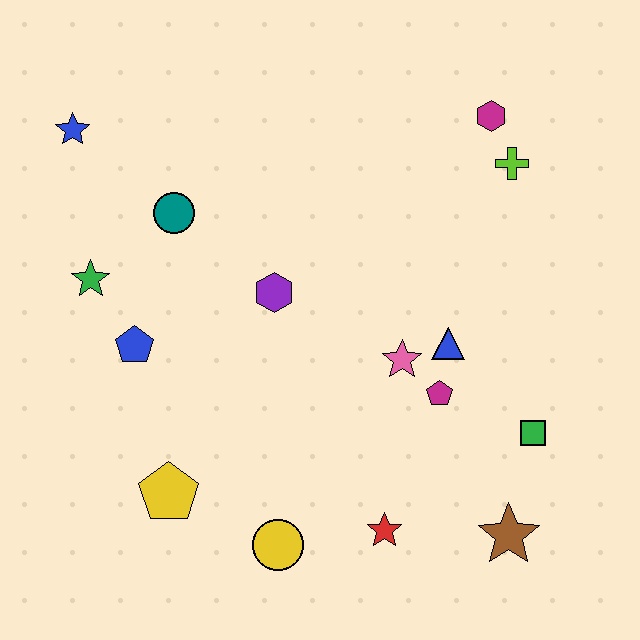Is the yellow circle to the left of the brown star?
Yes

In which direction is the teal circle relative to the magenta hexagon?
The teal circle is to the left of the magenta hexagon.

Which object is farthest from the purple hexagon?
The brown star is farthest from the purple hexagon.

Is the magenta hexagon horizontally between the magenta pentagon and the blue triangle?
No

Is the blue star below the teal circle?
No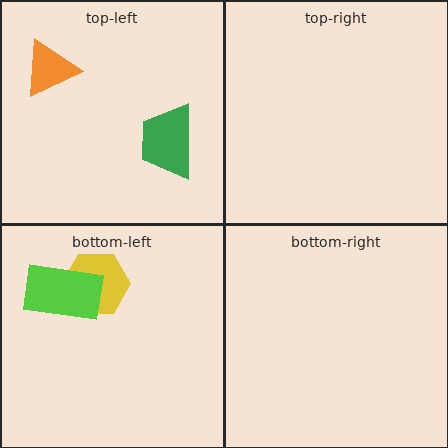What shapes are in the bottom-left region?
The yellow hexagon, the lime rectangle.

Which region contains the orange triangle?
The top-left region.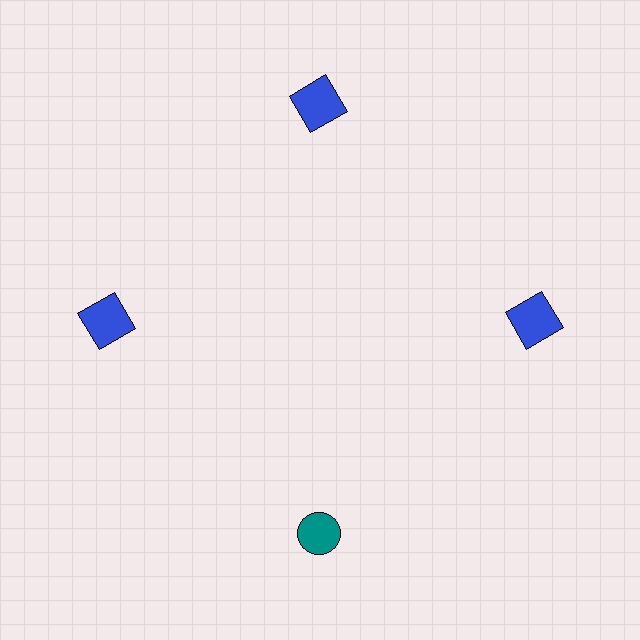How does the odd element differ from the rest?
It differs in both color (teal instead of blue) and shape (circle instead of square).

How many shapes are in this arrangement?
There are 4 shapes arranged in a ring pattern.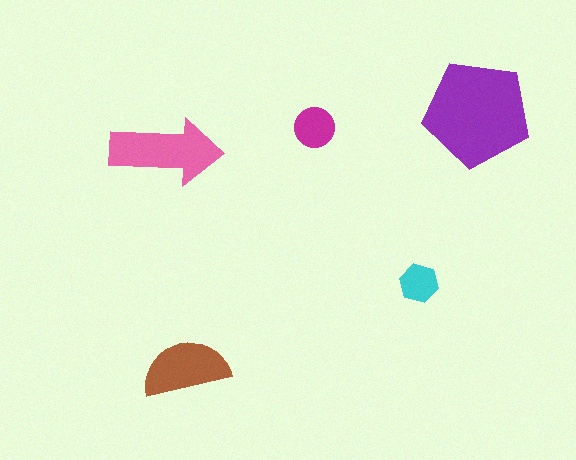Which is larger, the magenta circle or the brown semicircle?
The brown semicircle.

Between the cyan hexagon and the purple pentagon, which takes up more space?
The purple pentagon.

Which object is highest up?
The purple pentagon is topmost.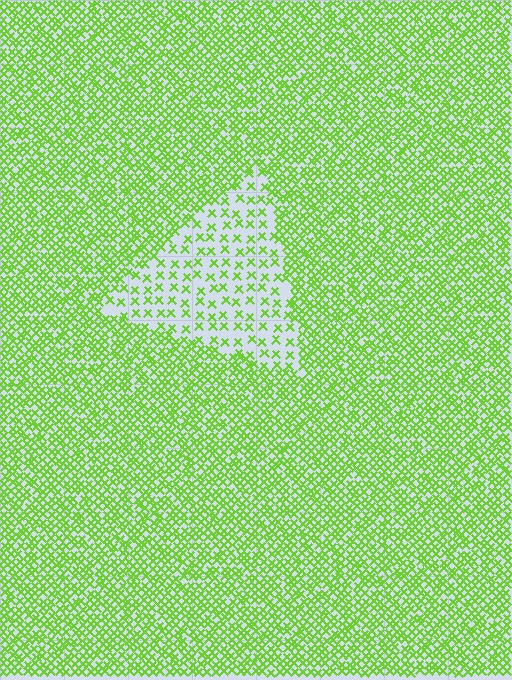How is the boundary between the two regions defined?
The boundary is defined by a change in element density (approximately 2.7x ratio). All elements are the same color, size, and shape.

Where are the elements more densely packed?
The elements are more densely packed outside the triangle boundary.